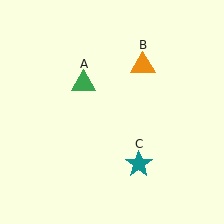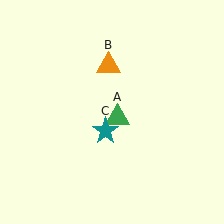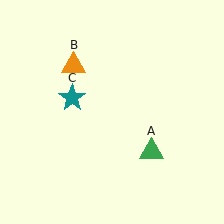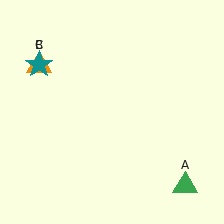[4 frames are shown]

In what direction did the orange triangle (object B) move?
The orange triangle (object B) moved left.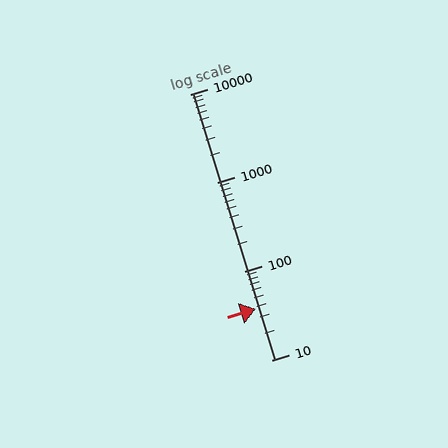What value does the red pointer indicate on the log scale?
The pointer indicates approximately 38.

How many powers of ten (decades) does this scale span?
The scale spans 3 decades, from 10 to 10000.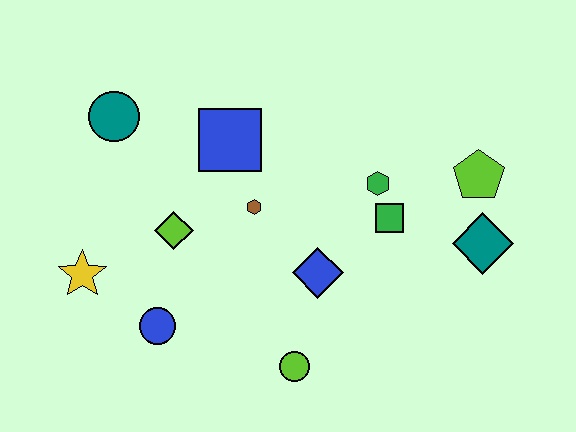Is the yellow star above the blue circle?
Yes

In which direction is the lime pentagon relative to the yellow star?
The lime pentagon is to the right of the yellow star.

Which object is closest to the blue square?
The brown hexagon is closest to the blue square.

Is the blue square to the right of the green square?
No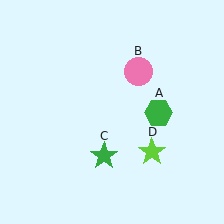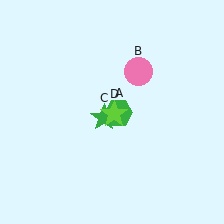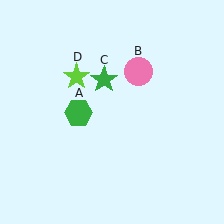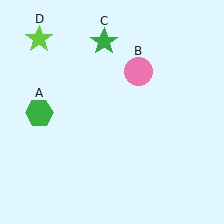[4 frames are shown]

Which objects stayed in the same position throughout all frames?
Pink circle (object B) remained stationary.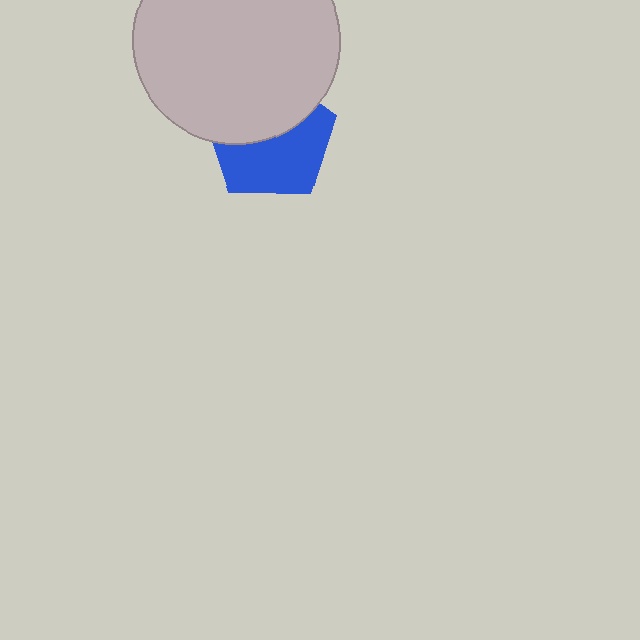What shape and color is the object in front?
The object in front is a light gray circle.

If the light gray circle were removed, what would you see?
You would see the complete blue pentagon.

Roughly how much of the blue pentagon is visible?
About half of it is visible (roughly 54%).